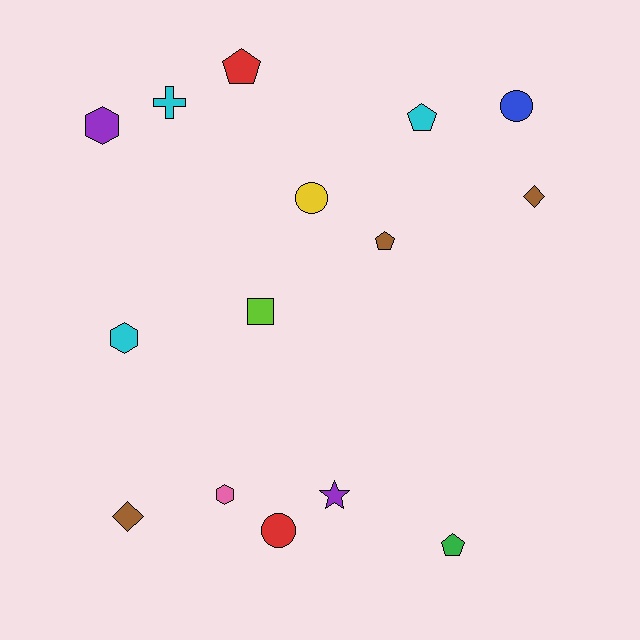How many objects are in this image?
There are 15 objects.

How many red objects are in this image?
There are 2 red objects.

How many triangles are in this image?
There are no triangles.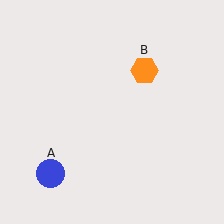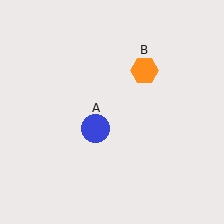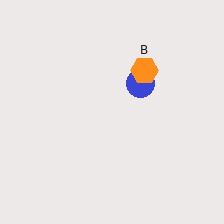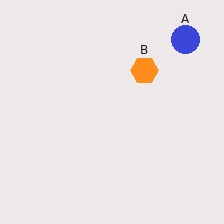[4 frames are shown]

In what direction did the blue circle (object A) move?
The blue circle (object A) moved up and to the right.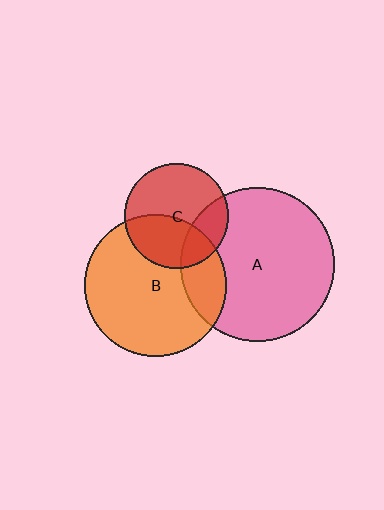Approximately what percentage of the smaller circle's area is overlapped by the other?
Approximately 40%.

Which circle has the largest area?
Circle A (pink).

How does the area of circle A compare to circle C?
Approximately 2.1 times.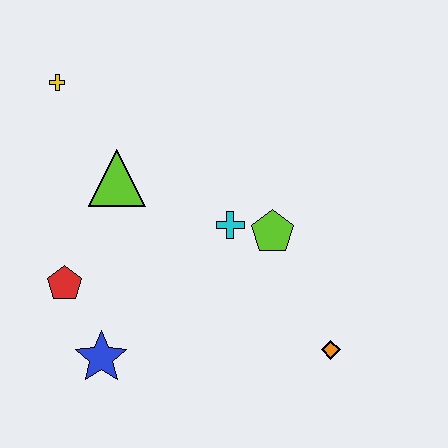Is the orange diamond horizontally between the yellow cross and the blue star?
No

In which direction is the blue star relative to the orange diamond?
The blue star is to the left of the orange diamond.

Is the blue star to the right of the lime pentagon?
No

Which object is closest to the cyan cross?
The lime pentagon is closest to the cyan cross.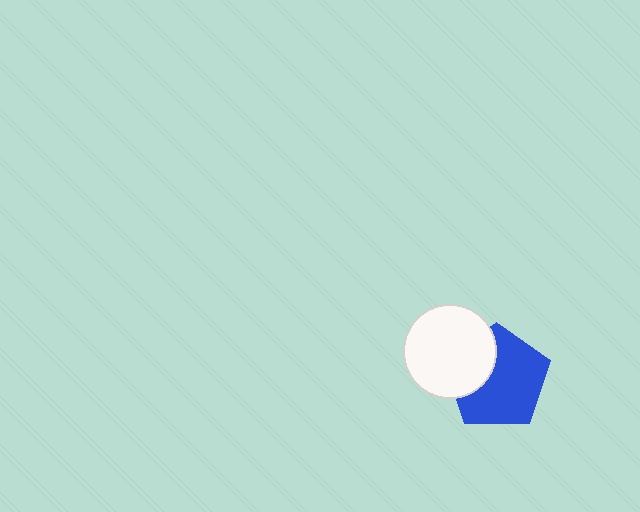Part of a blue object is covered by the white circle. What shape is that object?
It is a pentagon.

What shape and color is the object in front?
The object in front is a white circle.